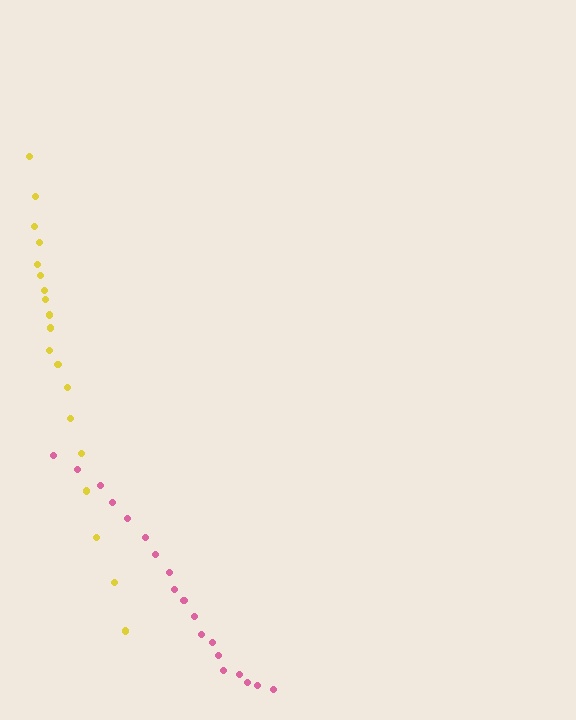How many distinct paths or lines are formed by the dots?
There are 2 distinct paths.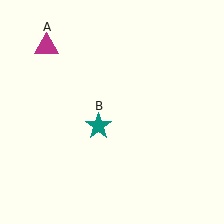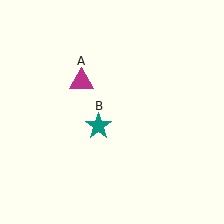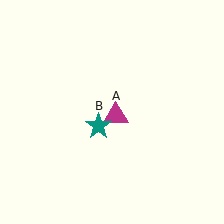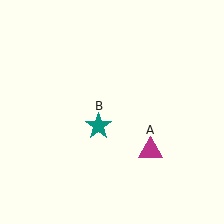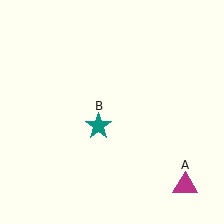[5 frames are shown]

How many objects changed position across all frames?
1 object changed position: magenta triangle (object A).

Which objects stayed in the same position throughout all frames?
Teal star (object B) remained stationary.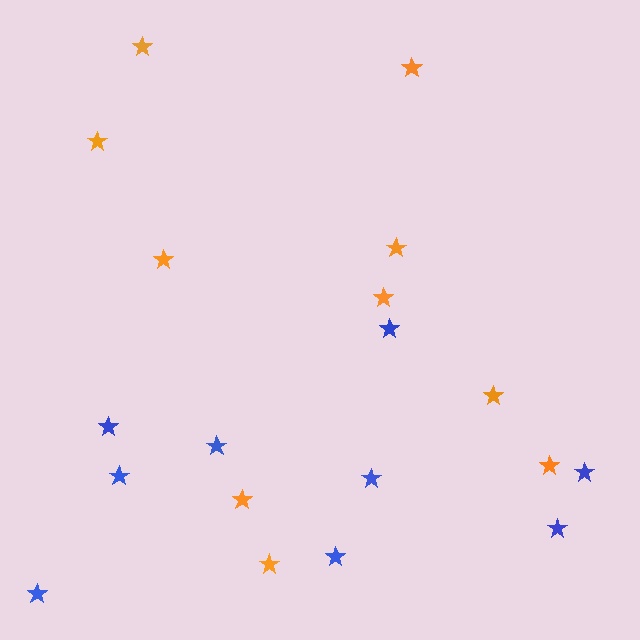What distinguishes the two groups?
There are 2 groups: one group of blue stars (9) and one group of orange stars (10).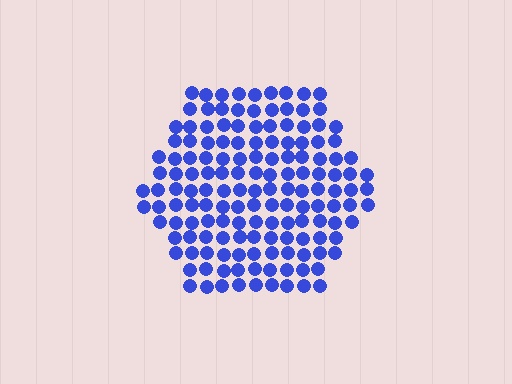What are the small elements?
The small elements are circles.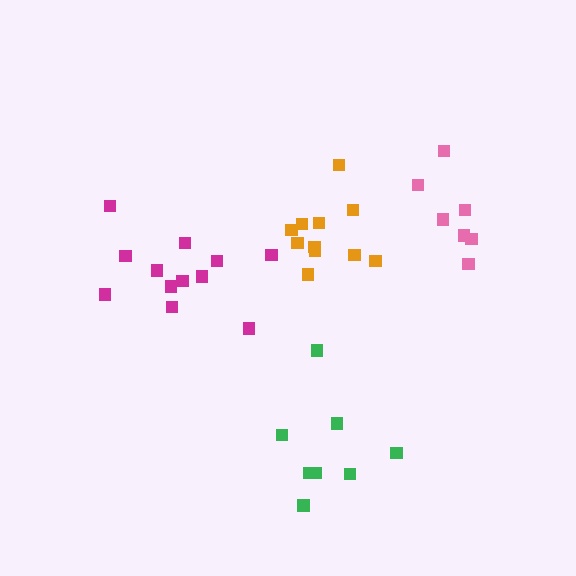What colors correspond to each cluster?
The clusters are colored: magenta, orange, green, pink.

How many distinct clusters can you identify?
There are 4 distinct clusters.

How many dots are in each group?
Group 1: 12 dots, Group 2: 11 dots, Group 3: 8 dots, Group 4: 7 dots (38 total).